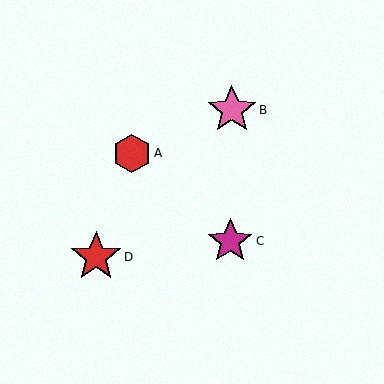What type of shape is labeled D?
Shape D is a red star.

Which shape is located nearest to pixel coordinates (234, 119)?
The pink star (labeled B) at (232, 110) is nearest to that location.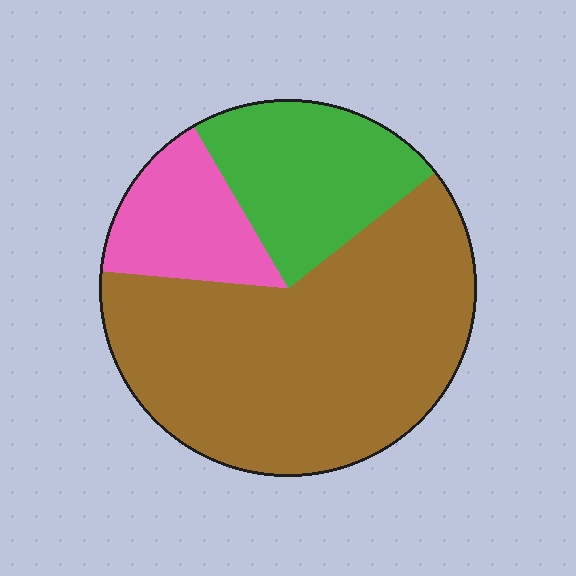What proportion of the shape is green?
Green takes up about one quarter (1/4) of the shape.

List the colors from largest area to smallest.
From largest to smallest: brown, green, pink.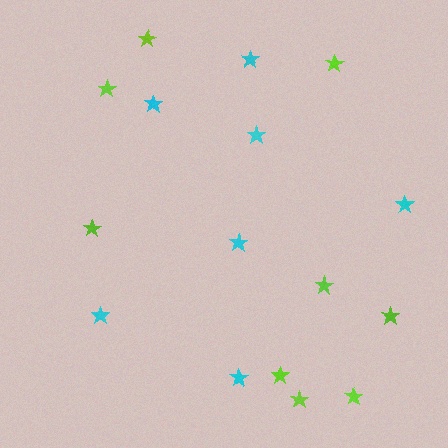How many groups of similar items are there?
There are 2 groups: one group of lime stars (9) and one group of cyan stars (7).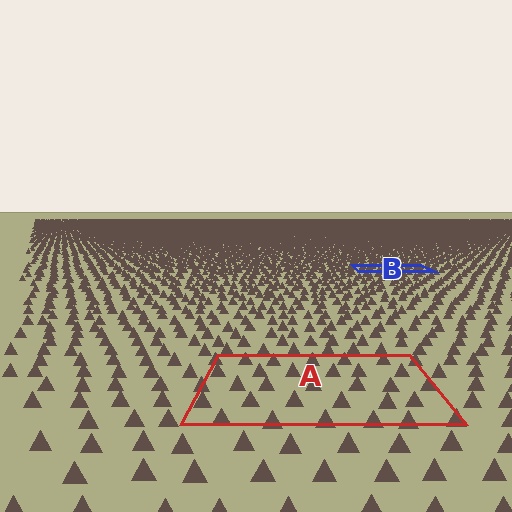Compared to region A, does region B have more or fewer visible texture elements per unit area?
Region B has more texture elements per unit area — they are packed more densely because it is farther away.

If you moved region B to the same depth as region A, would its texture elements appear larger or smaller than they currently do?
They would appear larger. At a closer depth, the same texture elements are projected at a bigger on-screen size.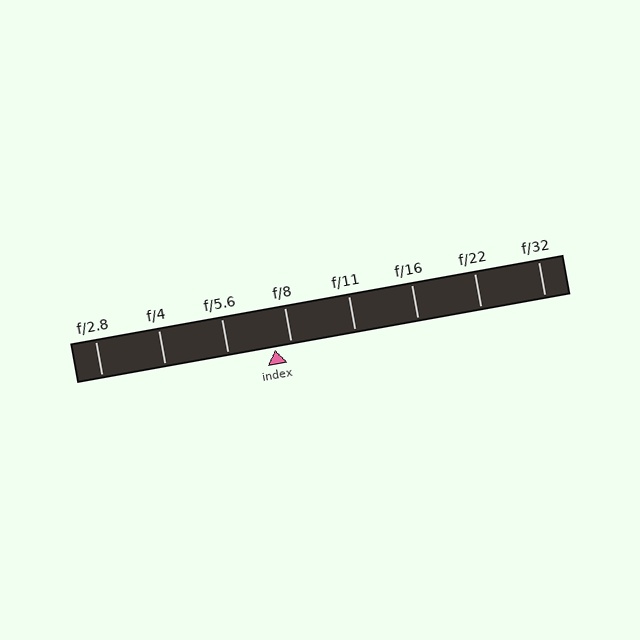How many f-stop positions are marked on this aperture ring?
There are 8 f-stop positions marked.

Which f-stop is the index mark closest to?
The index mark is closest to f/8.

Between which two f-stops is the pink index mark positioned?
The index mark is between f/5.6 and f/8.